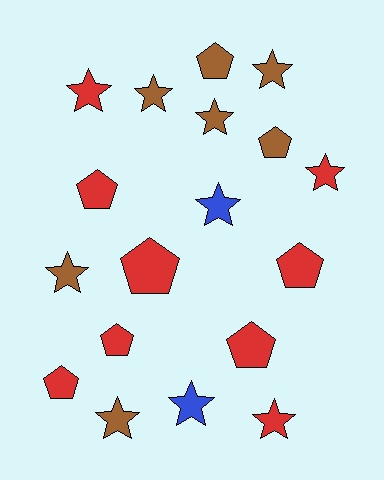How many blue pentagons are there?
There are no blue pentagons.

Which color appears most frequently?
Red, with 9 objects.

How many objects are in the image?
There are 18 objects.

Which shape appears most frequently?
Star, with 10 objects.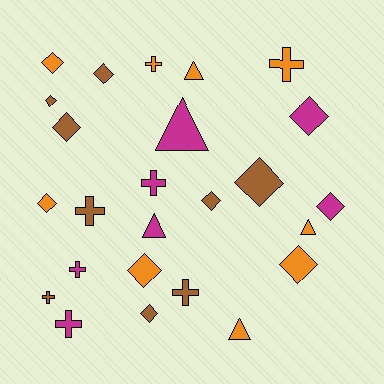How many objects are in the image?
There are 25 objects.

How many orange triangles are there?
There are 3 orange triangles.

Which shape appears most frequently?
Diamond, with 12 objects.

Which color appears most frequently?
Brown, with 9 objects.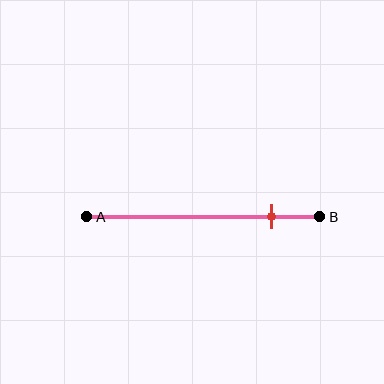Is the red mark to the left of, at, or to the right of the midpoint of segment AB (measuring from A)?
The red mark is to the right of the midpoint of segment AB.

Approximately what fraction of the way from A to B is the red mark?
The red mark is approximately 80% of the way from A to B.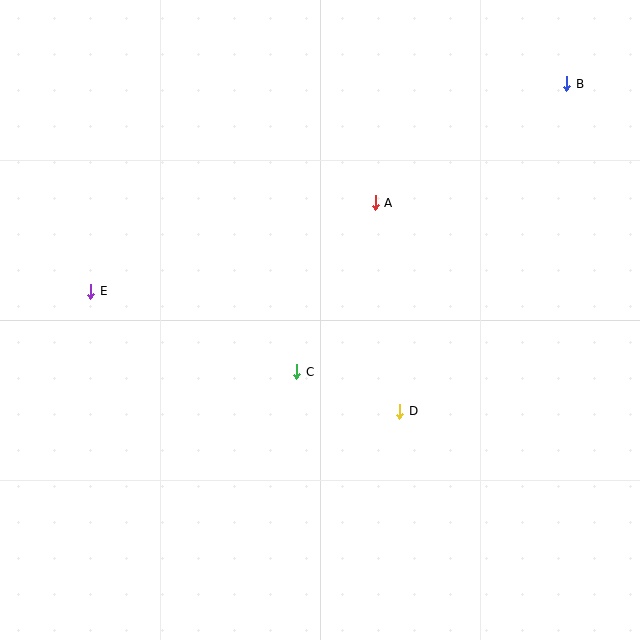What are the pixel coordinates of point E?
Point E is at (91, 291).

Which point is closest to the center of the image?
Point C at (297, 372) is closest to the center.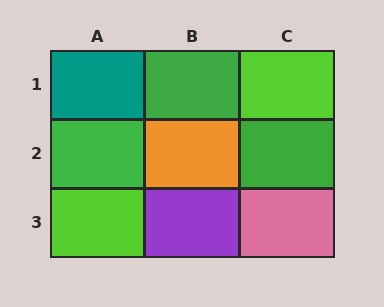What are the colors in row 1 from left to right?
Teal, green, lime.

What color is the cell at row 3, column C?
Pink.